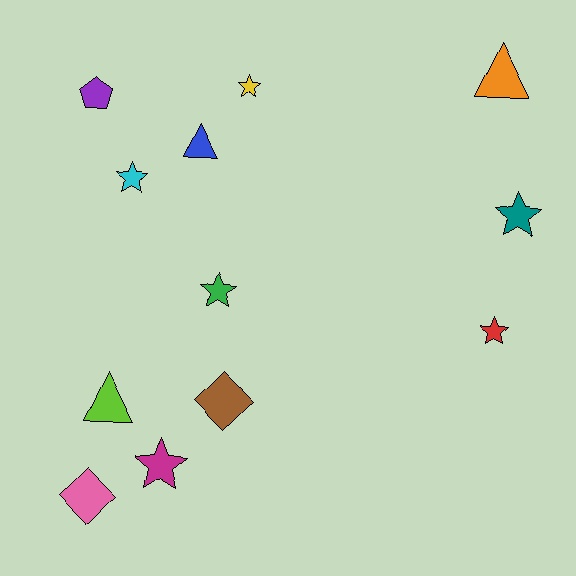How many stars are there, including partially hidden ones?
There are 6 stars.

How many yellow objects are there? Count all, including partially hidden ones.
There is 1 yellow object.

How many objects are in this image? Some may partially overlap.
There are 12 objects.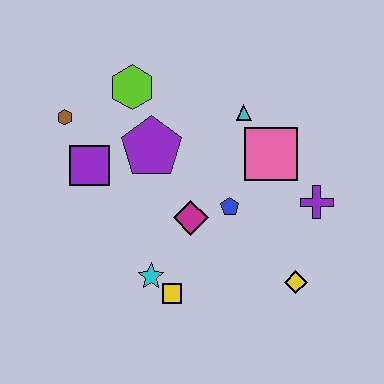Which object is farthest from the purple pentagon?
The yellow diamond is farthest from the purple pentagon.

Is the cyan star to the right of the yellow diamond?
No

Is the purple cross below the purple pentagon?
Yes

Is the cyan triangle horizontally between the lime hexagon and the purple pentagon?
No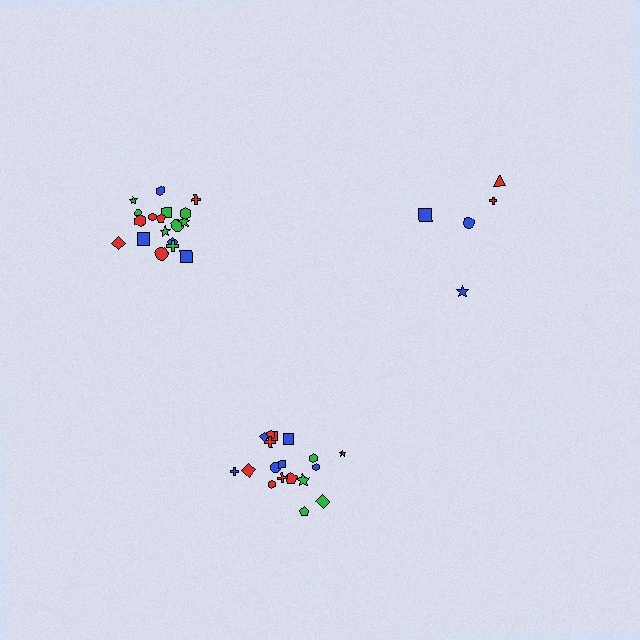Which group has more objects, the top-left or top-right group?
The top-left group.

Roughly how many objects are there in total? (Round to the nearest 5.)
Roughly 40 objects in total.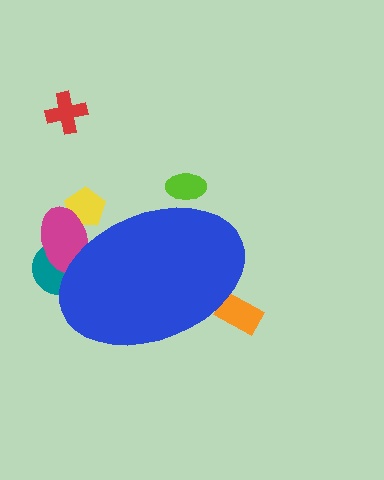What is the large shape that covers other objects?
A blue ellipse.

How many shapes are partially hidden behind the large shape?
5 shapes are partially hidden.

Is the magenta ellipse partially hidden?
Yes, the magenta ellipse is partially hidden behind the blue ellipse.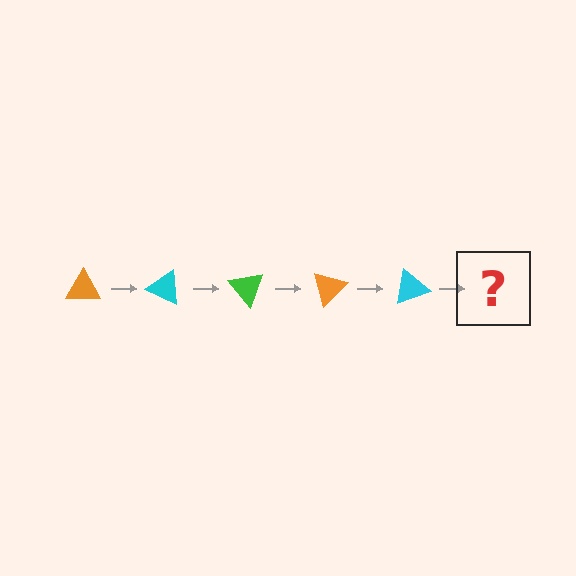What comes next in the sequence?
The next element should be a green triangle, rotated 125 degrees from the start.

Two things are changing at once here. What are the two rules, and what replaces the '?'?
The two rules are that it rotates 25 degrees each step and the color cycles through orange, cyan, and green. The '?' should be a green triangle, rotated 125 degrees from the start.